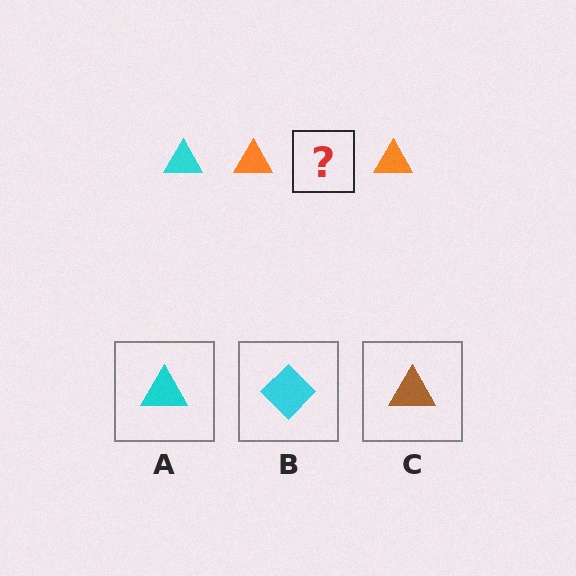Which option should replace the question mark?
Option A.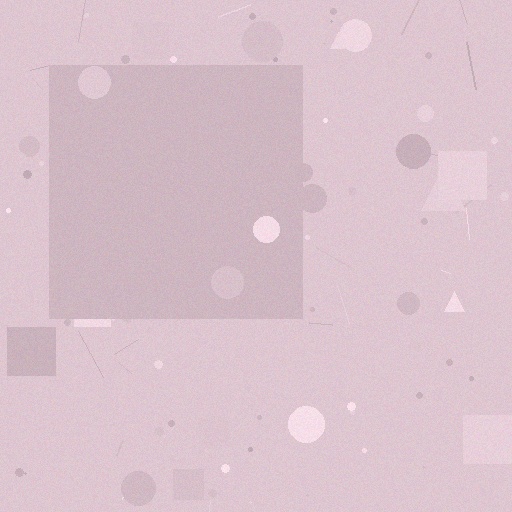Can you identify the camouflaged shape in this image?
The camouflaged shape is a square.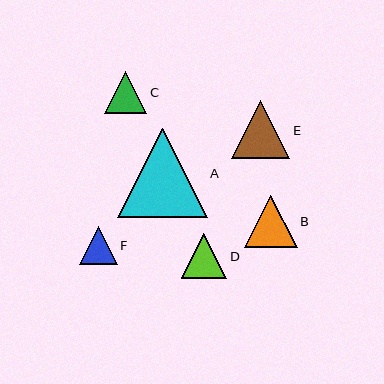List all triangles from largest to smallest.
From largest to smallest: A, E, B, D, C, F.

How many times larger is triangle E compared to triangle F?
Triangle E is approximately 1.5 times the size of triangle F.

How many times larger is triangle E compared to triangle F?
Triangle E is approximately 1.5 times the size of triangle F.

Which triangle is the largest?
Triangle A is the largest with a size of approximately 90 pixels.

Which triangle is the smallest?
Triangle F is the smallest with a size of approximately 38 pixels.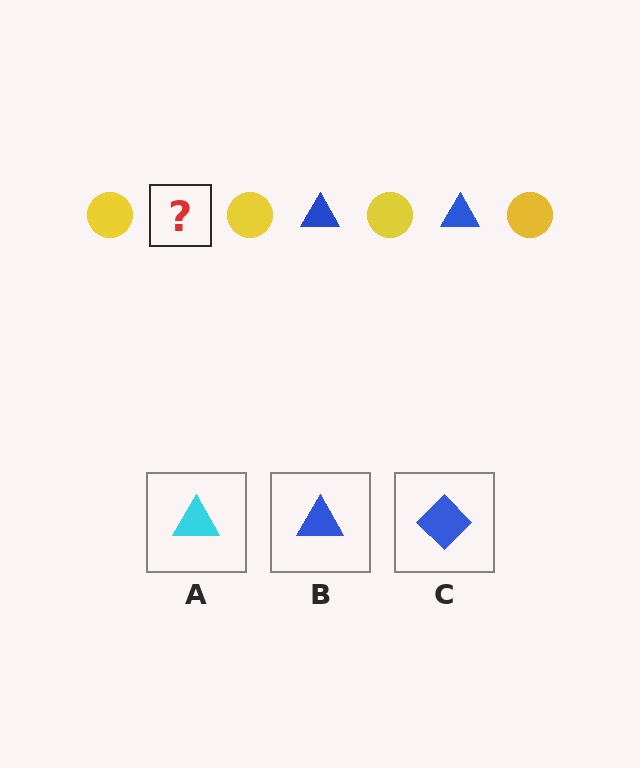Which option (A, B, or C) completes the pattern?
B.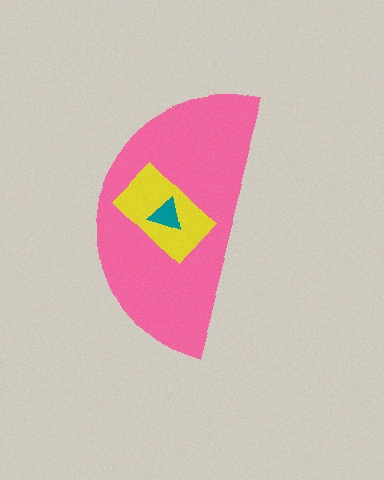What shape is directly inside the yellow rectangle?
The teal triangle.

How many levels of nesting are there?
3.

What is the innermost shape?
The teal triangle.